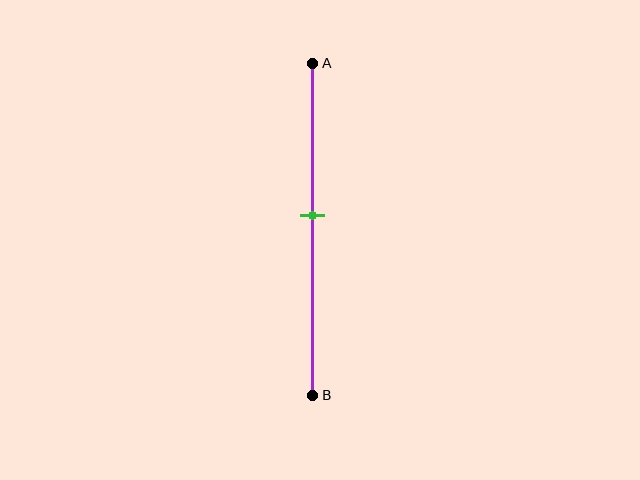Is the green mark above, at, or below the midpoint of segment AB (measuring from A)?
The green mark is above the midpoint of segment AB.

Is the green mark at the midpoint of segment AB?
No, the mark is at about 45% from A, not at the 50% midpoint.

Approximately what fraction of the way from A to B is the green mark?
The green mark is approximately 45% of the way from A to B.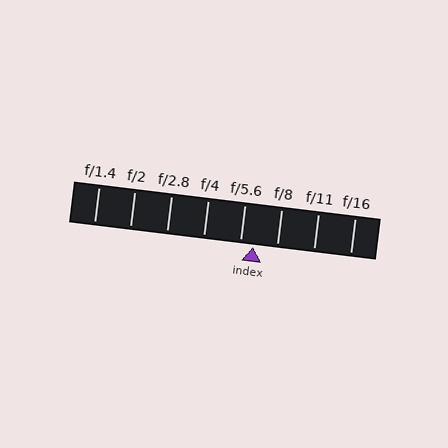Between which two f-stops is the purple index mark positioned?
The index mark is between f/5.6 and f/8.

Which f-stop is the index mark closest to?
The index mark is closest to f/5.6.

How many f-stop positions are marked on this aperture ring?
There are 8 f-stop positions marked.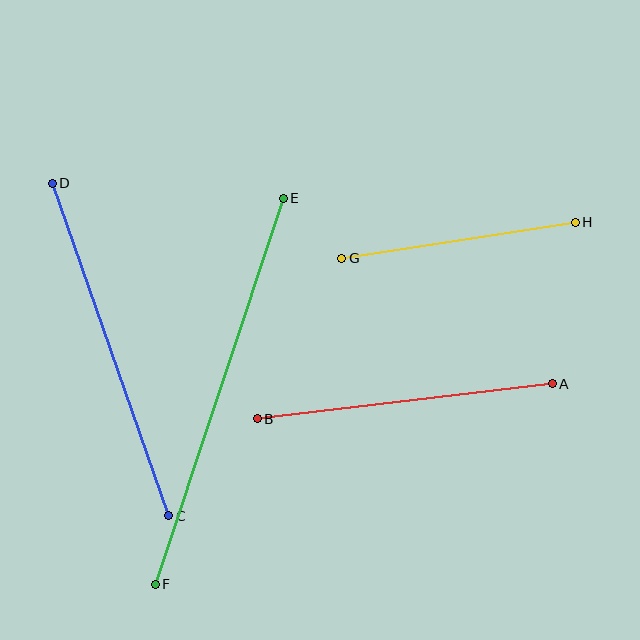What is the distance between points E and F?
The distance is approximately 407 pixels.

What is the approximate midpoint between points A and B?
The midpoint is at approximately (405, 401) pixels.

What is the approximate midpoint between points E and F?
The midpoint is at approximately (219, 391) pixels.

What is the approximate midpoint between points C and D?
The midpoint is at approximately (111, 349) pixels.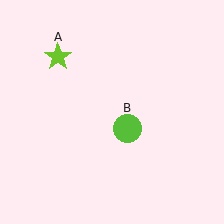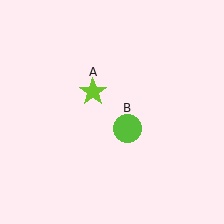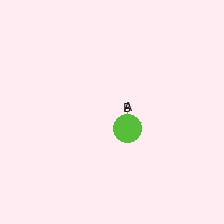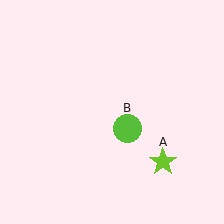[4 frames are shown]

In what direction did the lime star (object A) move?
The lime star (object A) moved down and to the right.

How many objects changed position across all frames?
1 object changed position: lime star (object A).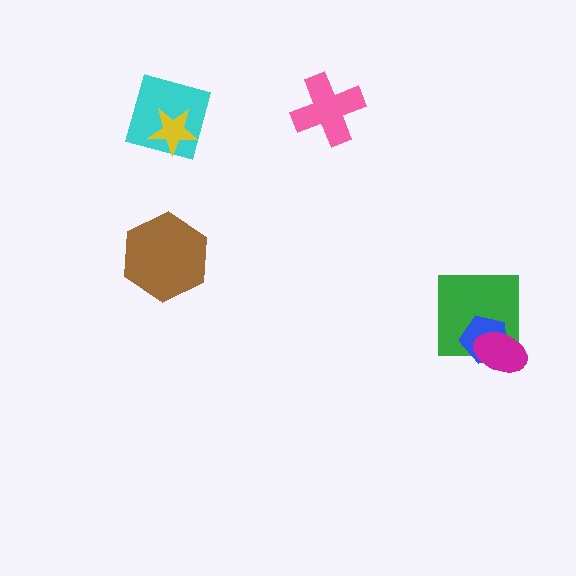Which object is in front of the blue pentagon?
The magenta ellipse is in front of the blue pentagon.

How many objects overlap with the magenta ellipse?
2 objects overlap with the magenta ellipse.